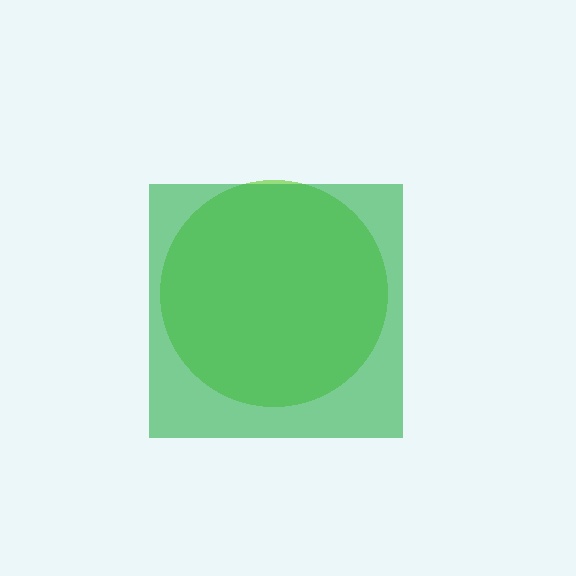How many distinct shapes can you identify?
There are 2 distinct shapes: a lime circle, a green square.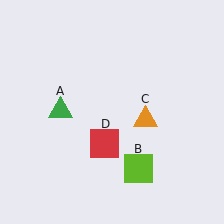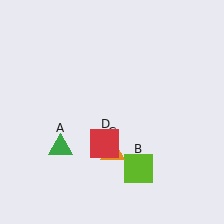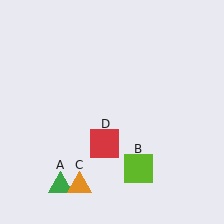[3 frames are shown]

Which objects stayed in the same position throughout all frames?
Lime square (object B) and red square (object D) remained stationary.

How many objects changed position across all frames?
2 objects changed position: green triangle (object A), orange triangle (object C).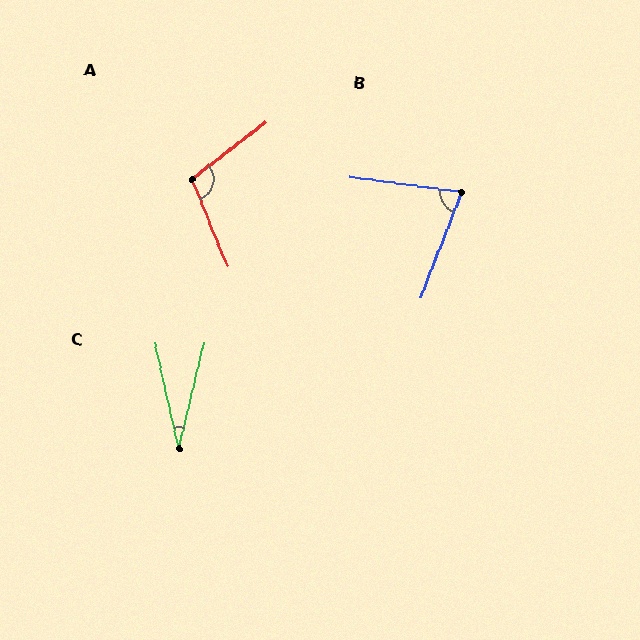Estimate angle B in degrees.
Approximately 77 degrees.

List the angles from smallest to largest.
C (26°), B (77°), A (106°).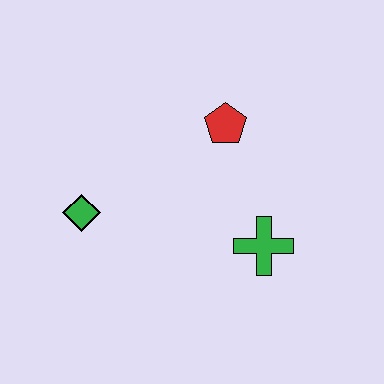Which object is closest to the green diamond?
The red pentagon is closest to the green diamond.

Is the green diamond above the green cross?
Yes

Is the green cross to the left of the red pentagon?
No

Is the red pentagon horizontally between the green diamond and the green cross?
Yes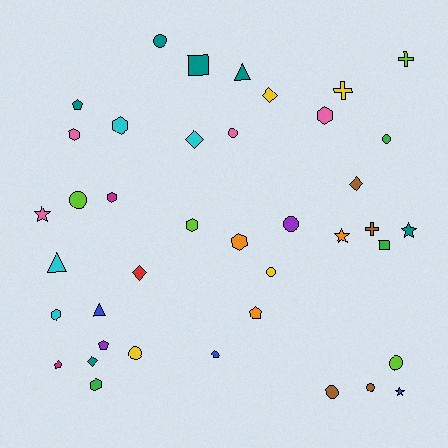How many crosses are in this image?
There are 3 crosses.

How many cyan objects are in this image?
There are 4 cyan objects.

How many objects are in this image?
There are 40 objects.